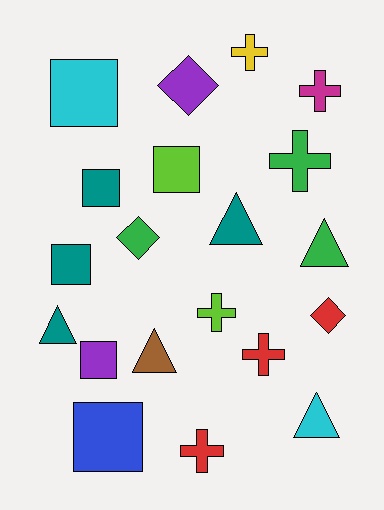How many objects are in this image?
There are 20 objects.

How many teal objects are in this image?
There are 4 teal objects.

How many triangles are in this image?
There are 5 triangles.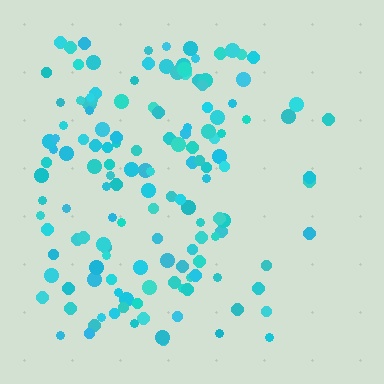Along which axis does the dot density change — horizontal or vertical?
Horizontal.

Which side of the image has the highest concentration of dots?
The left.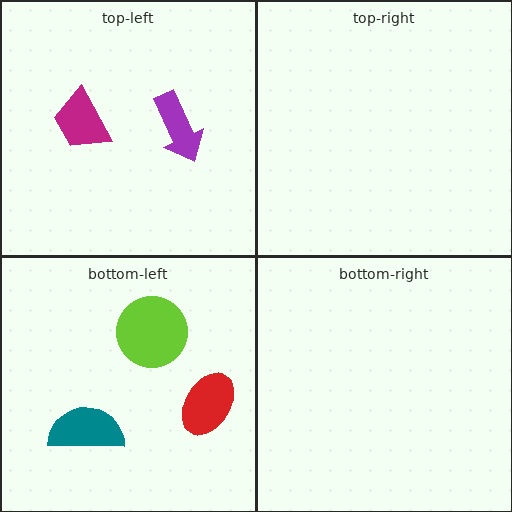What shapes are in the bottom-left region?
The teal semicircle, the lime circle, the red ellipse.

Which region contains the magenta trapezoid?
The top-left region.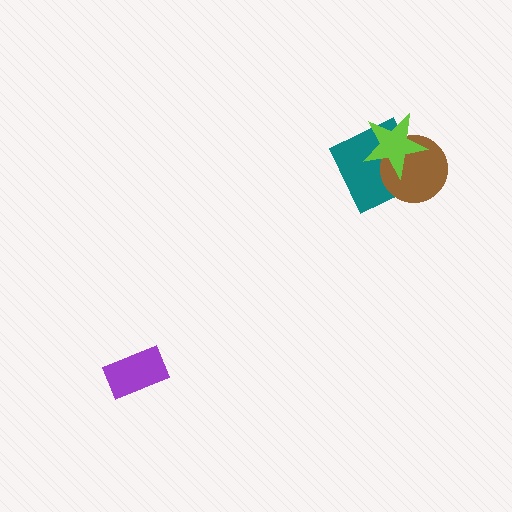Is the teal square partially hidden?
Yes, it is partially covered by another shape.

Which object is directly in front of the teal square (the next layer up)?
The brown circle is directly in front of the teal square.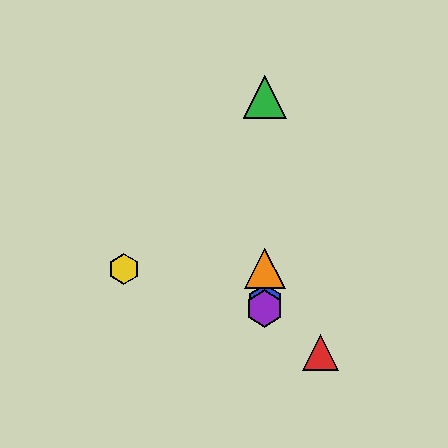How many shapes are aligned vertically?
4 shapes (the blue hexagon, the green triangle, the purple hexagon, the orange triangle) are aligned vertically.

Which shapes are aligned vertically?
The blue hexagon, the green triangle, the purple hexagon, the orange triangle are aligned vertically.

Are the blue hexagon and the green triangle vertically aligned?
Yes, both are at x≈265.